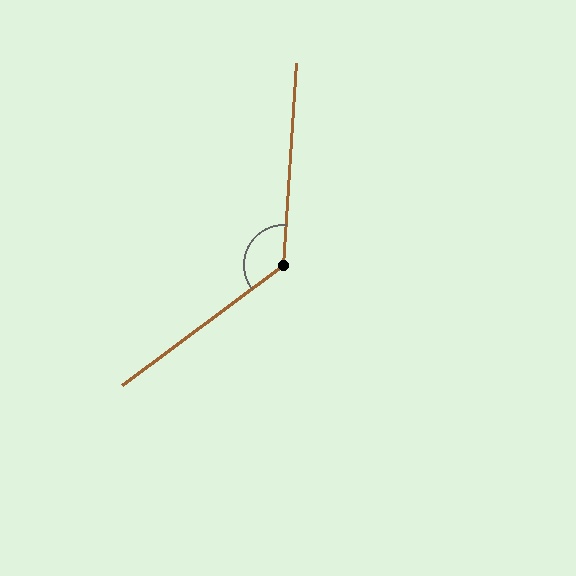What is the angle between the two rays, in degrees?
Approximately 130 degrees.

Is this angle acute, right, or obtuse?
It is obtuse.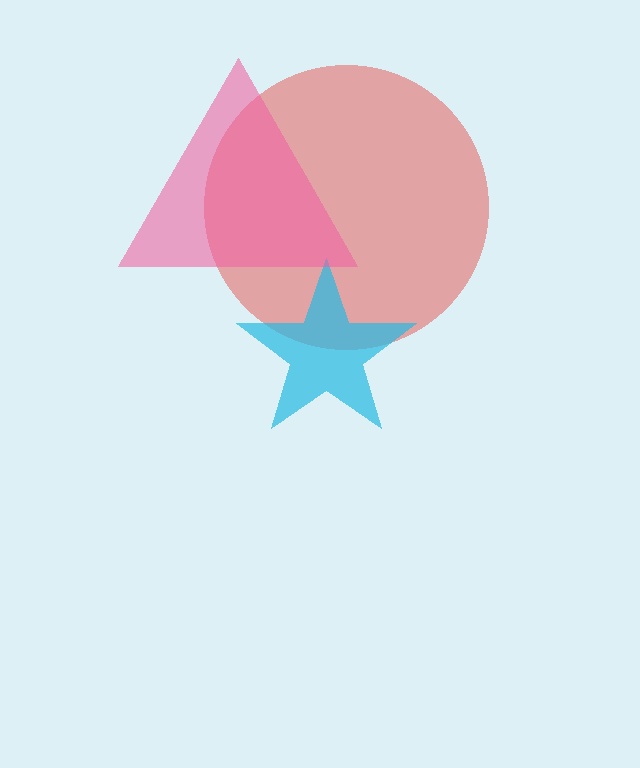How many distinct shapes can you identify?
There are 3 distinct shapes: a red circle, a cyan star, a pink triangle.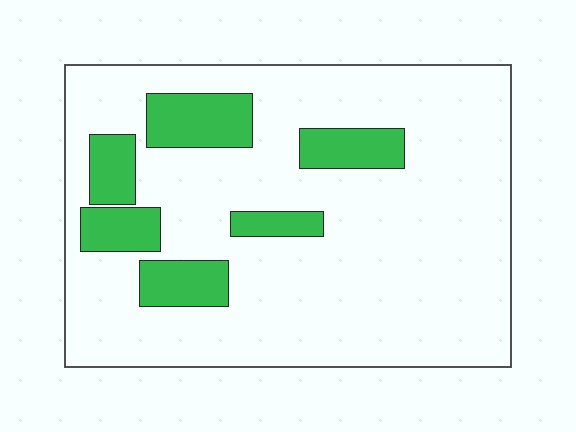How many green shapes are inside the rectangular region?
6.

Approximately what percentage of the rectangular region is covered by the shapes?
Approximately 20%.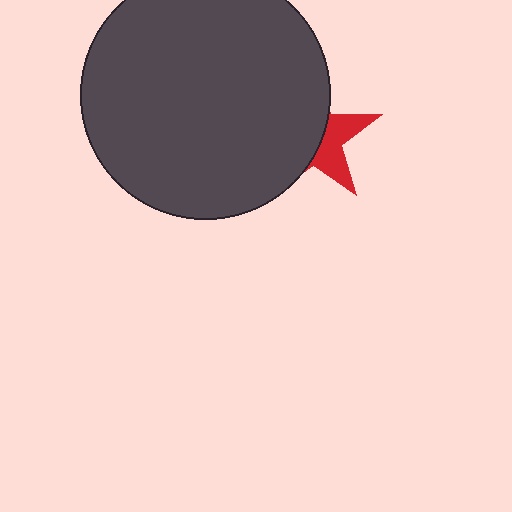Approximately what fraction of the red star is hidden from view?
Roughly 63% of the red star is hidden behind the dark gray circle.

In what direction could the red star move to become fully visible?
The red star could move right. That would shift it out from behind the dark gray circle entirely.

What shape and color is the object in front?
The object in front is a dark gray circle.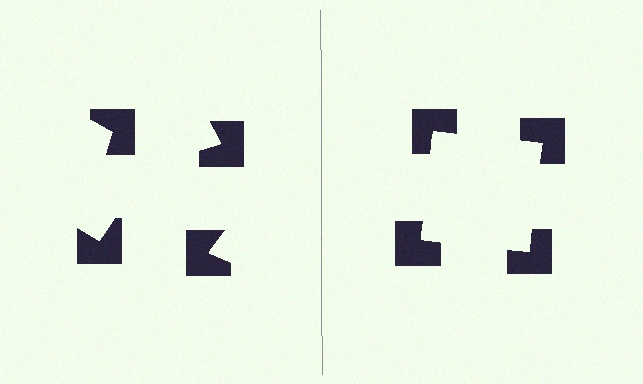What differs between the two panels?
The notched squares are positioned identically on both sides; only the wedge orientations differ. On the right they align to a square; on the left they are misaligned.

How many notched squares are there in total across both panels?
8 — 4 on each side.